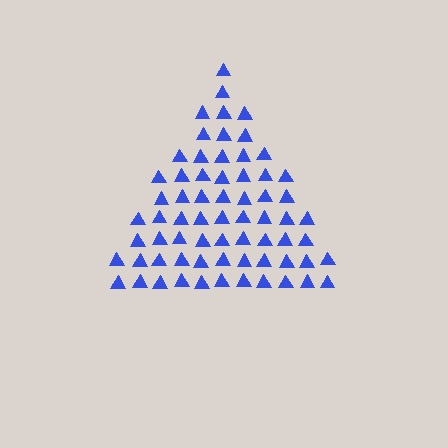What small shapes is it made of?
It is made of small triangles.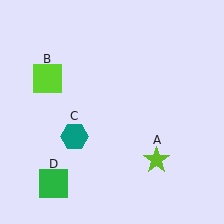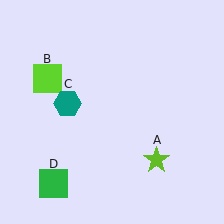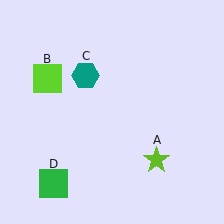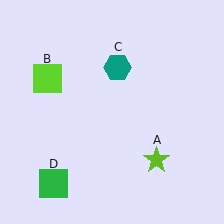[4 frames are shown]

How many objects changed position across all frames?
1 object changed position: teal hexagon (object C).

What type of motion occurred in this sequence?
The teal hexagon (object C) rotated clockwise around the center of the scene.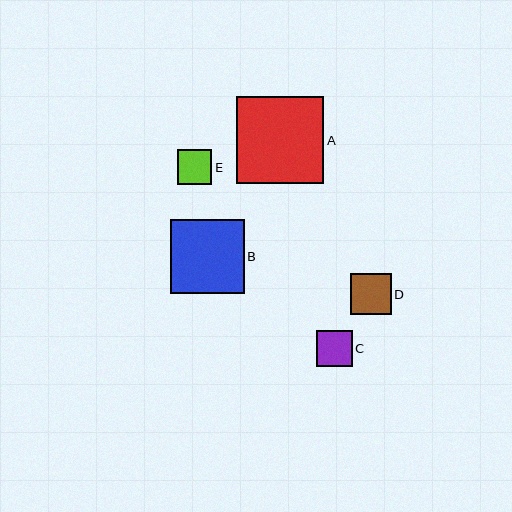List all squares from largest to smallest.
From largest to smallest: A, B, D, C, E.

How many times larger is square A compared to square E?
Square A is approximately 2.5 times the size of square E.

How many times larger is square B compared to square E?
Square B is approximately 2.1 times the size of square E.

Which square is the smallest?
Square E is the smallest with a size of approximately 35 pixels.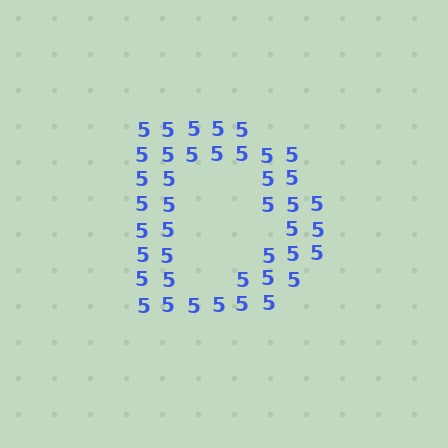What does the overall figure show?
The overall figure shows the letter D.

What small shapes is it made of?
It is made of small digit 5's.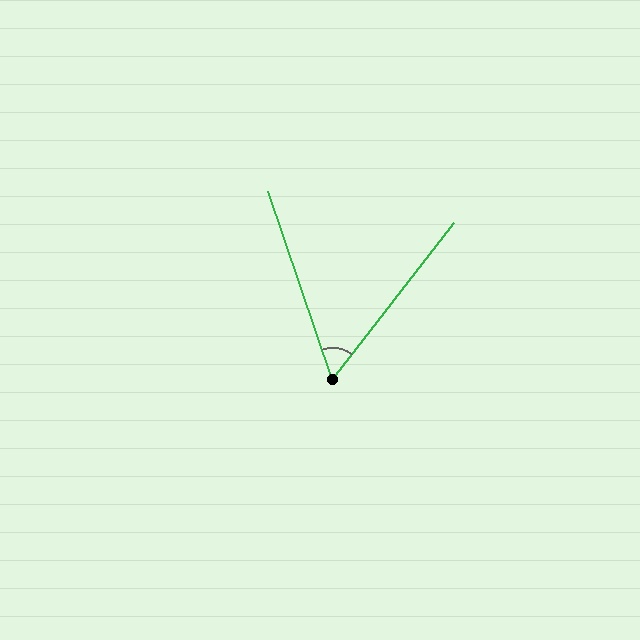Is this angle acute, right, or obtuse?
It is acute.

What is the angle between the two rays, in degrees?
Approximately 57 degrees.